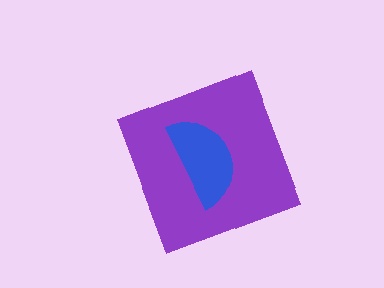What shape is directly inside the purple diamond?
The blue semicircle.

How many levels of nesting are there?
2.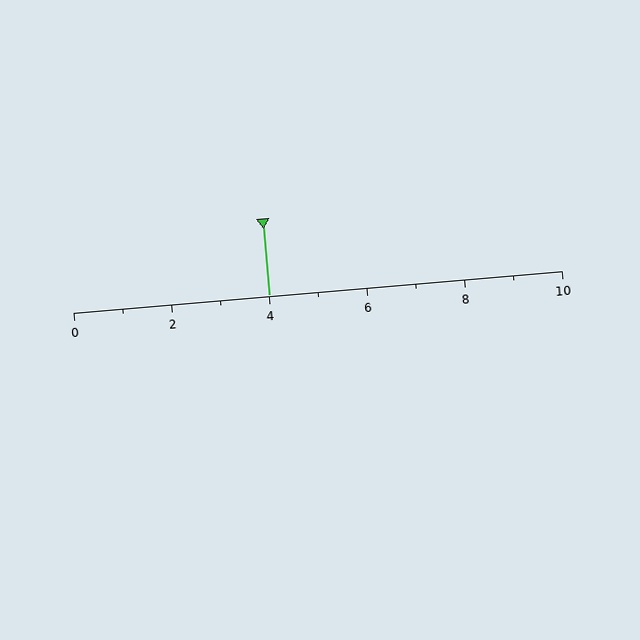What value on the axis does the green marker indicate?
The marker indicates approximately 4.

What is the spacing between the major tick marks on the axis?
The major ticks are spaced 2 apart.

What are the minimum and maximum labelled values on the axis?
The axis runs from 0 to 10.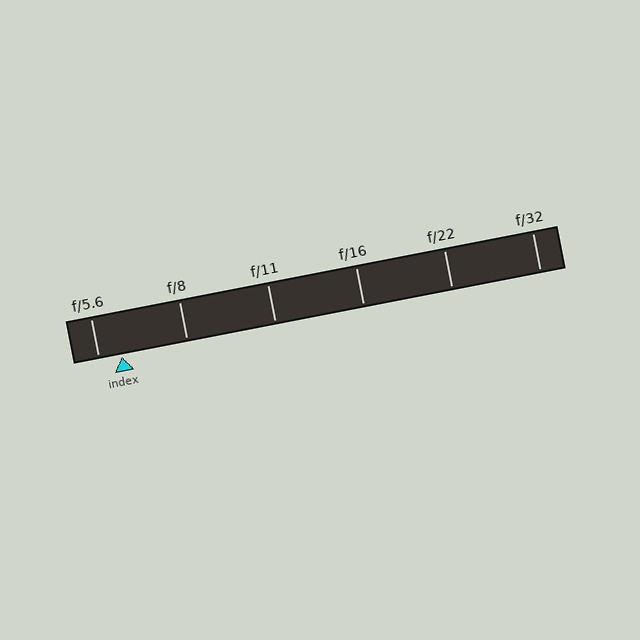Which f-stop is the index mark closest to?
The index mark is closest to f/5.6.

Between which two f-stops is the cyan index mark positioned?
The index mark is between f/5.6 and f/8.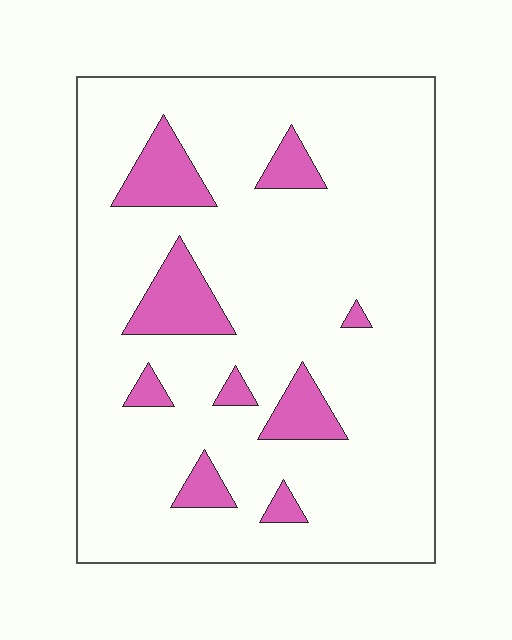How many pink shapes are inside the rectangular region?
9.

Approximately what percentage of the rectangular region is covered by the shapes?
Approximately 15%.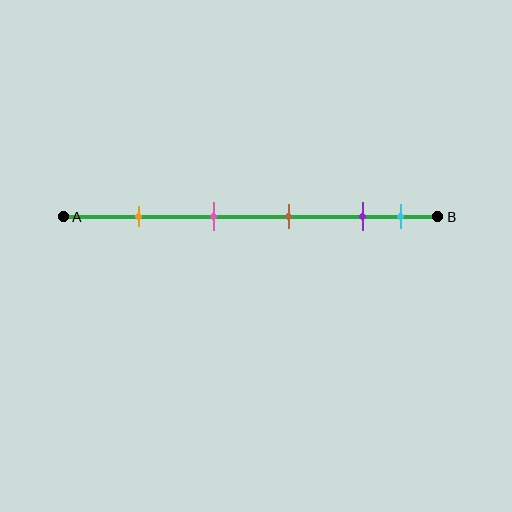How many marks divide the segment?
There are 5 marks dividing the segment.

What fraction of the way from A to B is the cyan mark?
The cyan mark is approximately 90% (0.9) of the way from A to B.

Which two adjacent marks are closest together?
The purple and cyan marks are the closest adjacent pair.